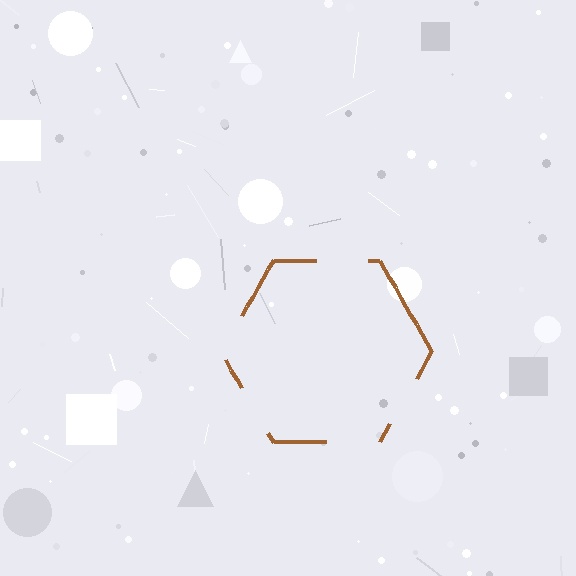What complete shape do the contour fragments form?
The contour fragments form a hexagon.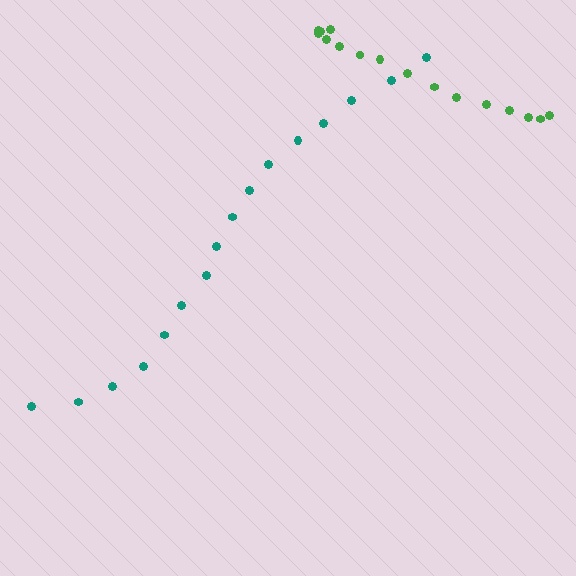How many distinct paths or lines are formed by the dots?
There are 2 distinct paths.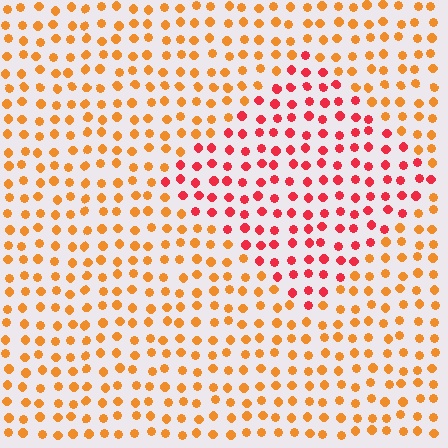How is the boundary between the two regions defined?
The boundary is defined purely by a slight shift in hue (about 38 degrees). Spacing, size, and orientation are identical on both sides.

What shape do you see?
I see a diamond.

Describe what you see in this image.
The image is filled with small orange elements in a uniform arrangement. A diamond-shaped region is visible where the elements are tinted to a slightly different hue, forming a subtle color boundary.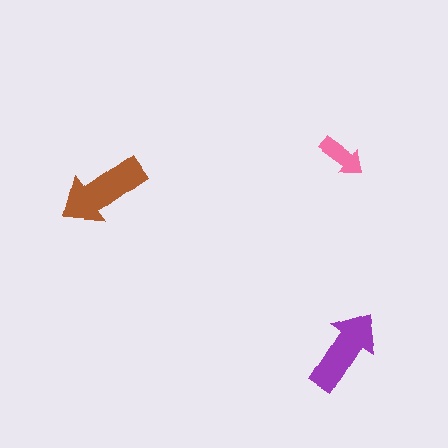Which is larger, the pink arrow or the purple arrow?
The purple one.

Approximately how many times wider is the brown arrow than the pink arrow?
About 2 times wider.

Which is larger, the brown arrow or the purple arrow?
The brown one.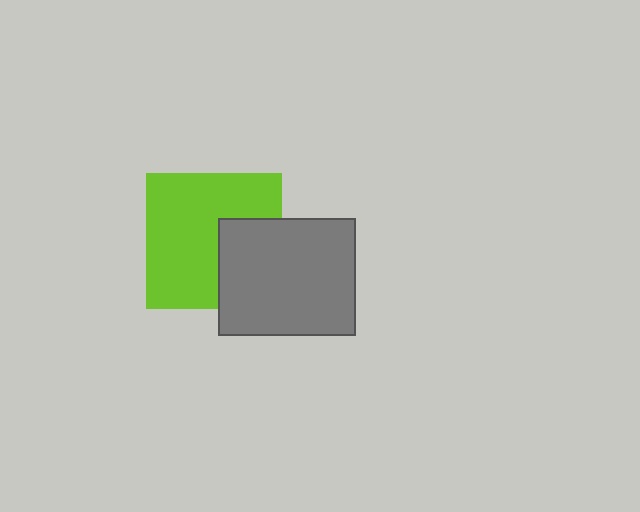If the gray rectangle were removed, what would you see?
You would see the complete lime square.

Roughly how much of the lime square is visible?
Most of it is visible (roughly 68%).